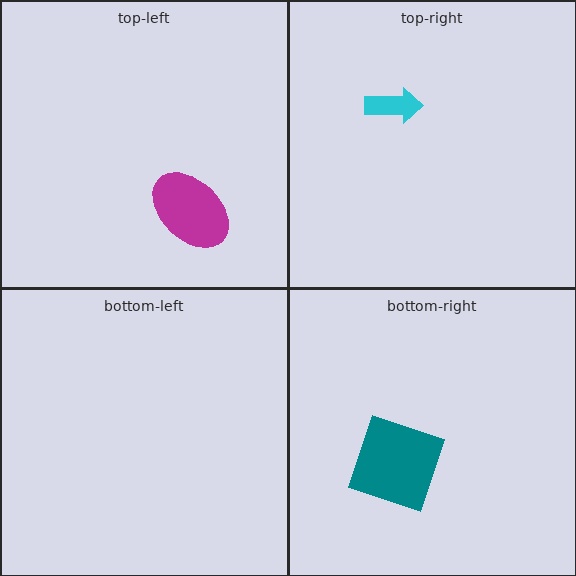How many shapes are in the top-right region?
1.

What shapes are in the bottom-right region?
The teal square.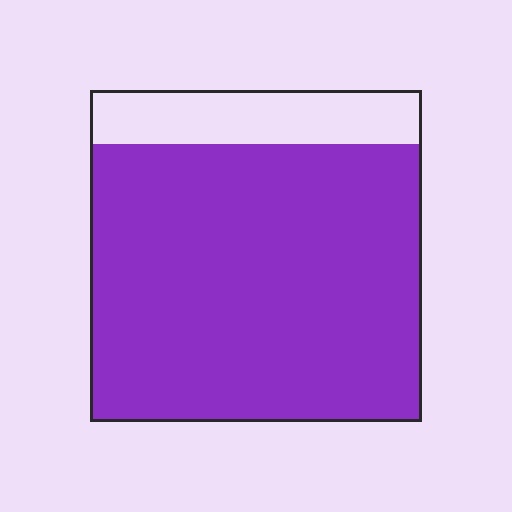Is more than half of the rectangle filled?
Yes.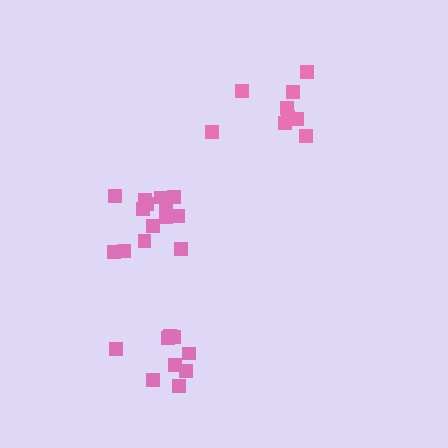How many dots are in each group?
Group 1: 9 dots, Group 2: 14 dots, Group 3: 9 dots (32 total).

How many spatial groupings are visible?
There are 3 spatial groupings.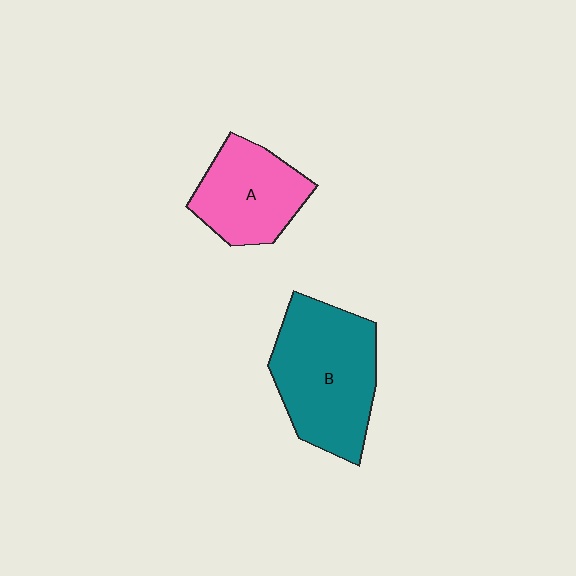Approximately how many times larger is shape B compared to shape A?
Approximately 1.5 times.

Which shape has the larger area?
Shape B (teal).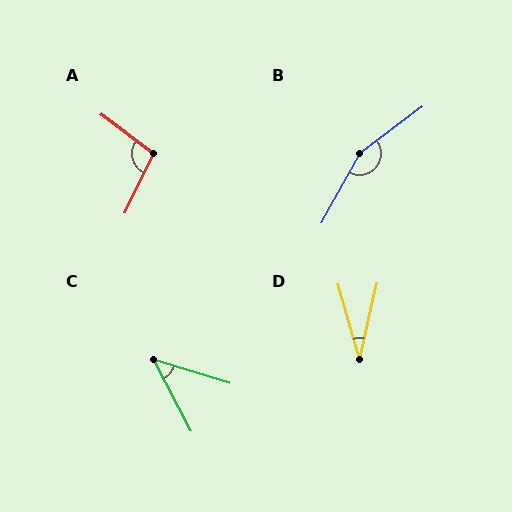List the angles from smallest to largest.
D (29°), C (45°), A (102°), B (156°).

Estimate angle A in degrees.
Approximately 102 degrees.